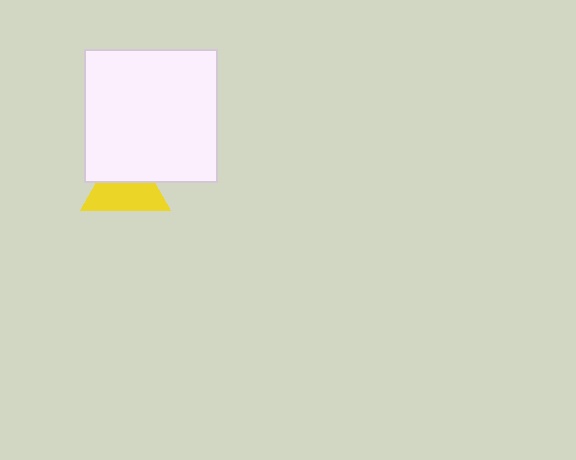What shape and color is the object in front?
The object in front is a white square.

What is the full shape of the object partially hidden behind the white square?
The partially hidden object is a yellow triangle.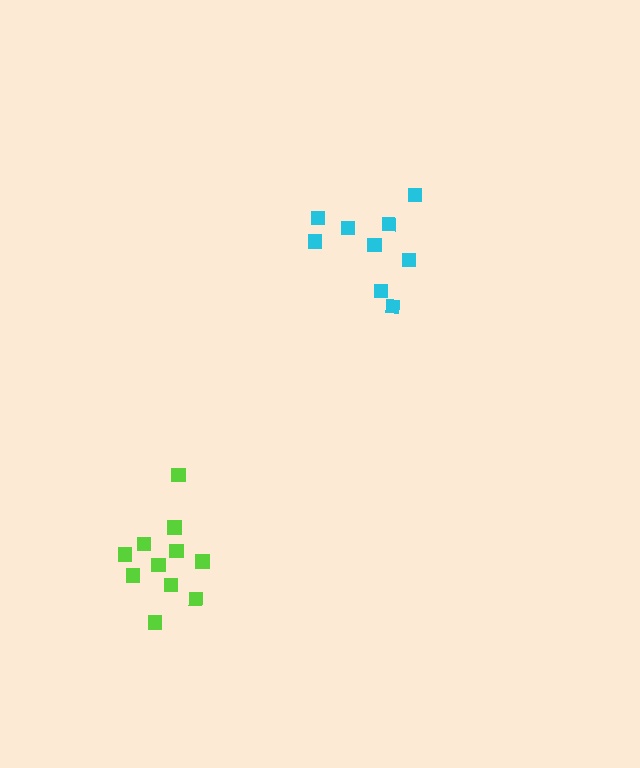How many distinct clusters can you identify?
There are 2 distinct clusters.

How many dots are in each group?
Group 1: 11 dots, Group 2: 9 dots (20 total).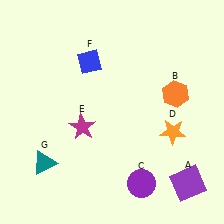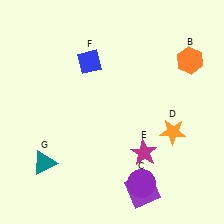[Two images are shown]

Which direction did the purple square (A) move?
The purple square (A) moved left.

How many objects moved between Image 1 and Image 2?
3 objects moved between the two images.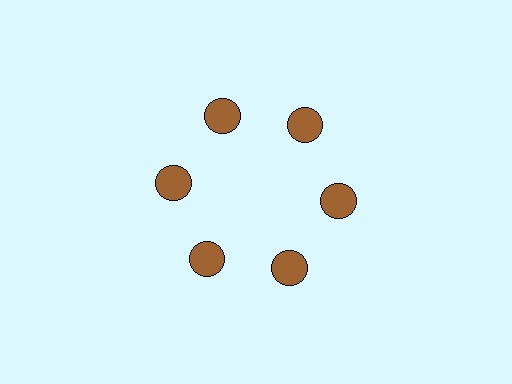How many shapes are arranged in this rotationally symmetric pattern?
There are 6 shapes, arranged in 6 groups of 1.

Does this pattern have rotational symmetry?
Yes, this pattern has 6-fold rotational symmetry. It looks the same after rotating 60 degrees around the center.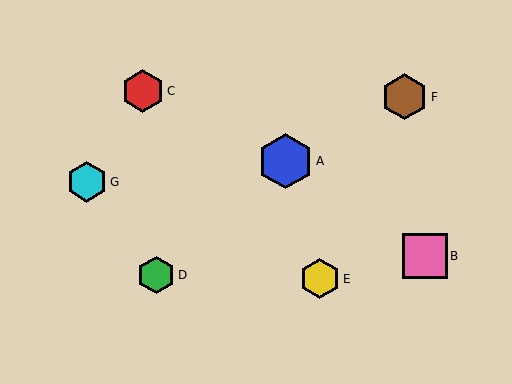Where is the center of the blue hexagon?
The center of the blue hexagon is at (286, 161).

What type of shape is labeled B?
Shape B is a pink square.